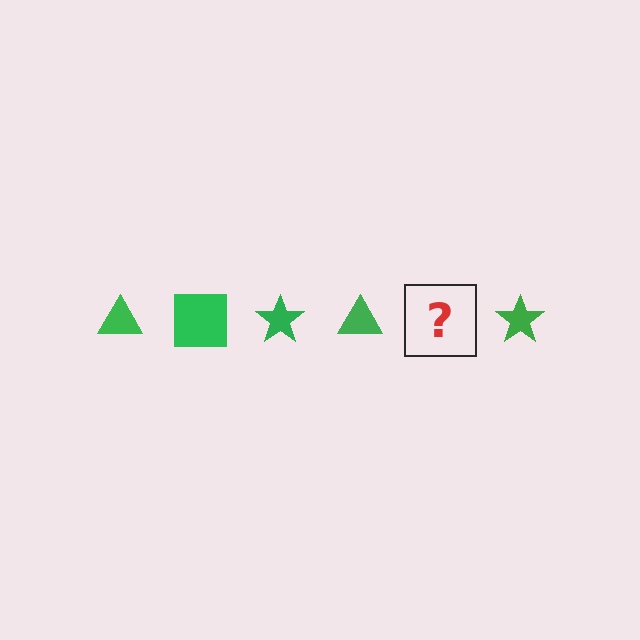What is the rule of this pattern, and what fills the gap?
The rule is that the pattern cycles through triangle, square, star shapes in green. The gap should be filled with a green square.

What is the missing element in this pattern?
The missing element is a green square.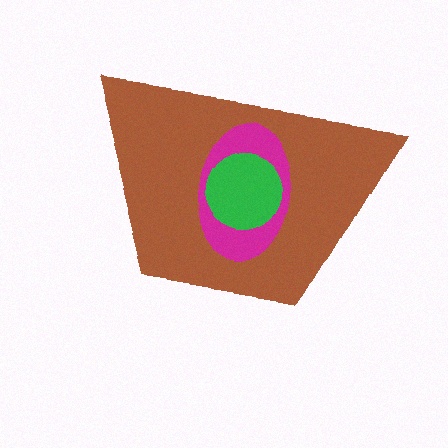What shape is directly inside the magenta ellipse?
The green circle.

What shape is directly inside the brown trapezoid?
The magenta ellipse.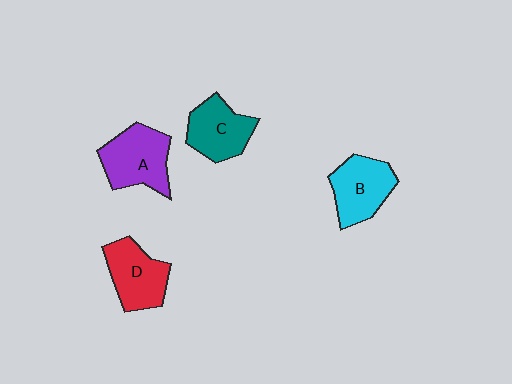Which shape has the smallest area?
Shape C (teal).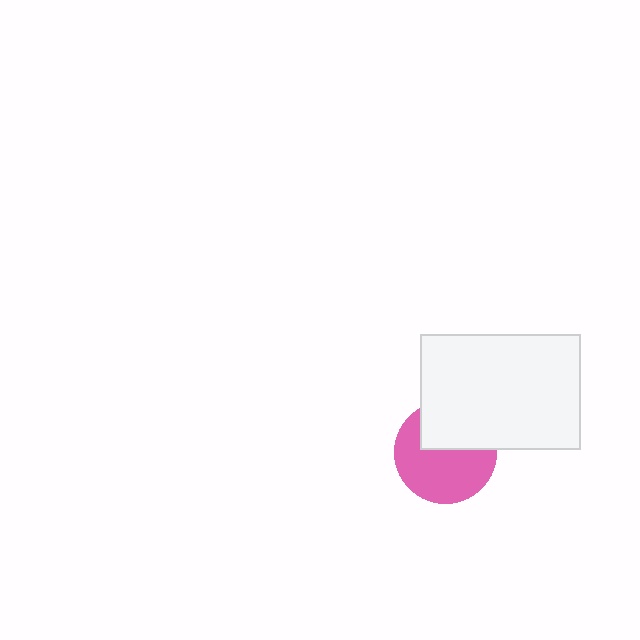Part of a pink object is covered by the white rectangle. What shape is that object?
It is a circle.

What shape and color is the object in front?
The object in front is a white rectangle.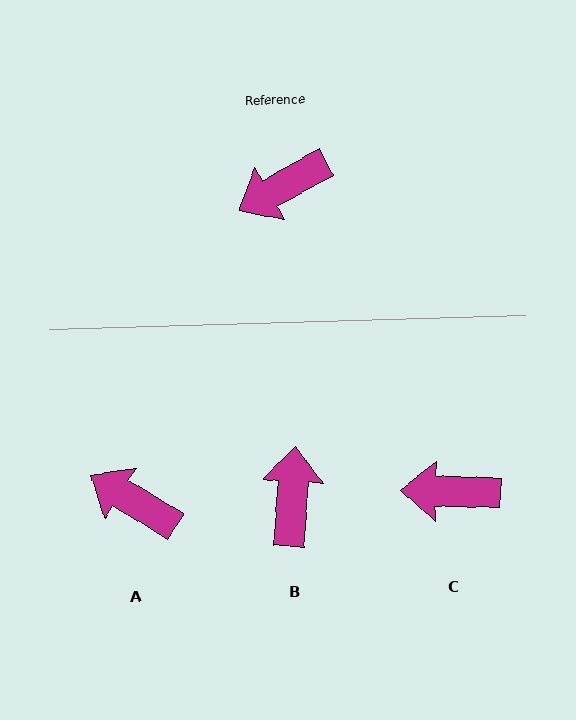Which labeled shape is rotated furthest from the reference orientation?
B, about 123 degrees away.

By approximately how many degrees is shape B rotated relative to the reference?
Approximately 123 degrees clockwise.